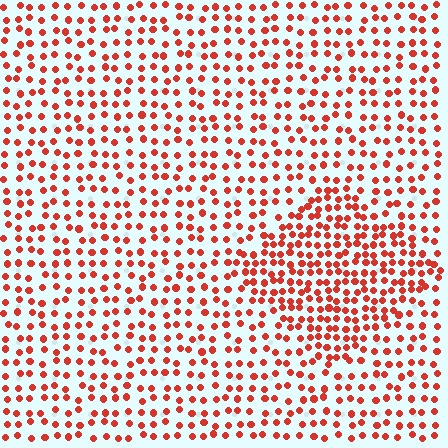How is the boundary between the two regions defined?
The boundary is defined by a change in element density (approximately 1.8x ratio). All elements are the same color, size, and shape.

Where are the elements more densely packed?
The elements are more densely packed inside the diamond boundary.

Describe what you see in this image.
The image contains small red elements arranged at two different densities. A diamond-shaped region is visible where the elements are more densely packed than the surrounding area.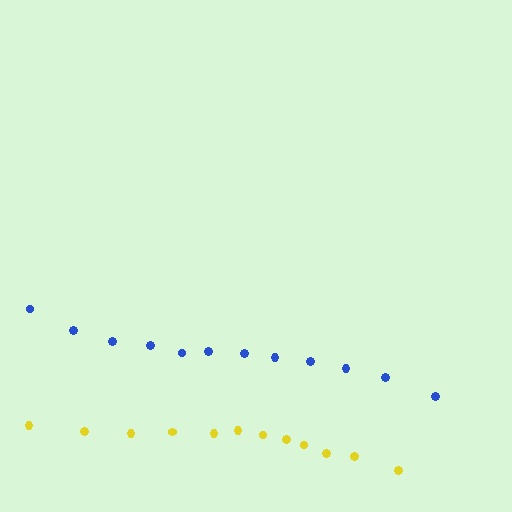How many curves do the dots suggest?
There are 2 distinct paths.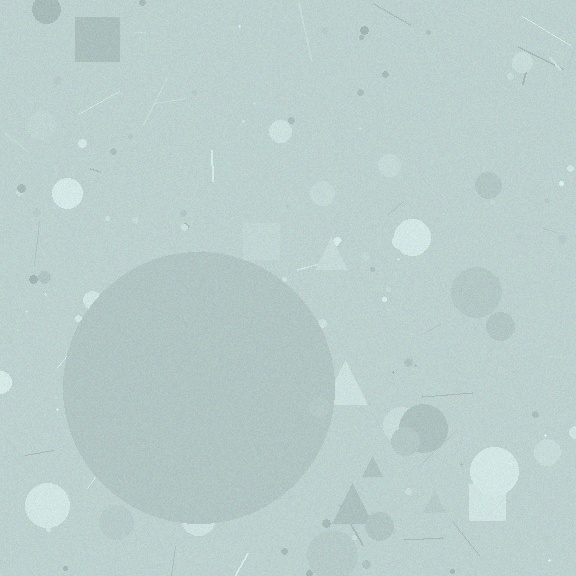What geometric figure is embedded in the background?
A circle is embedded in the background.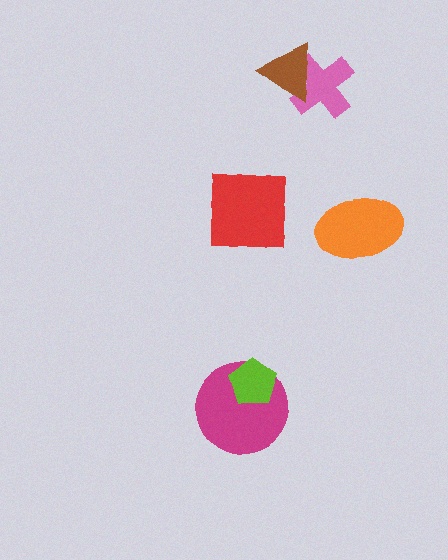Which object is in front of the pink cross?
The brown triangle is in front of the pink cross.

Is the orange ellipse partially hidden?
No, no other shape covers it.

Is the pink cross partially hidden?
Yes, it is partially covered by another shape.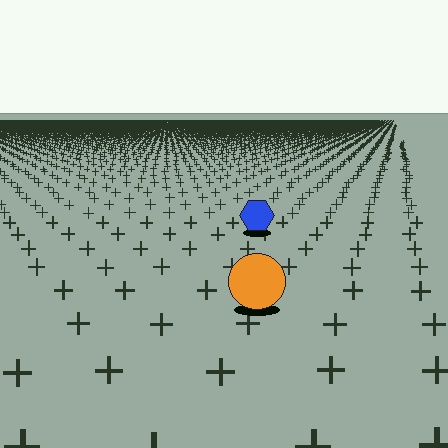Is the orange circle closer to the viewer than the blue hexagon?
Yes. The orange circle is closer — you can tell from the texture gradient: the ground texture is coarser near it.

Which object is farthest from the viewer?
The blue hexagon is farthest from the viewer. It appears smaller and the ground texture around it is denser.